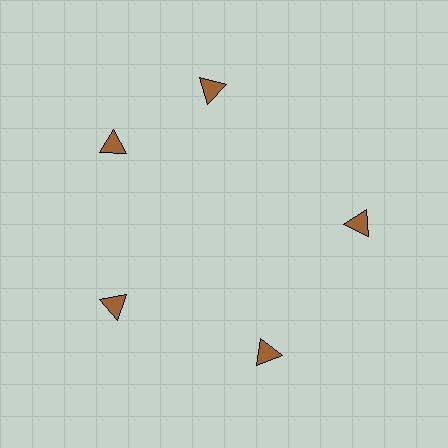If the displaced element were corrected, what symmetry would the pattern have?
It would have 5-fold rotational symmetry — the pattern would map onto itself every 72 degrees.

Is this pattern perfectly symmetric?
No. The 5 brown triangles are arranged in a ring, but one element near the 1 o'clock position is rotated out of alignment along the ring, breaking the 5-fold rotational symmetry.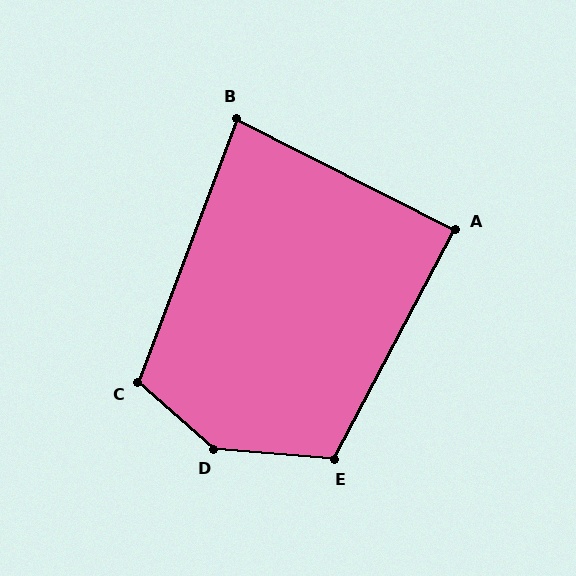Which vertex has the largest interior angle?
D, at approximately 144 degrees.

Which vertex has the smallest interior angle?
B, at approximately 83 degrees.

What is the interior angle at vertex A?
Approximately 89 degrees (approximately right).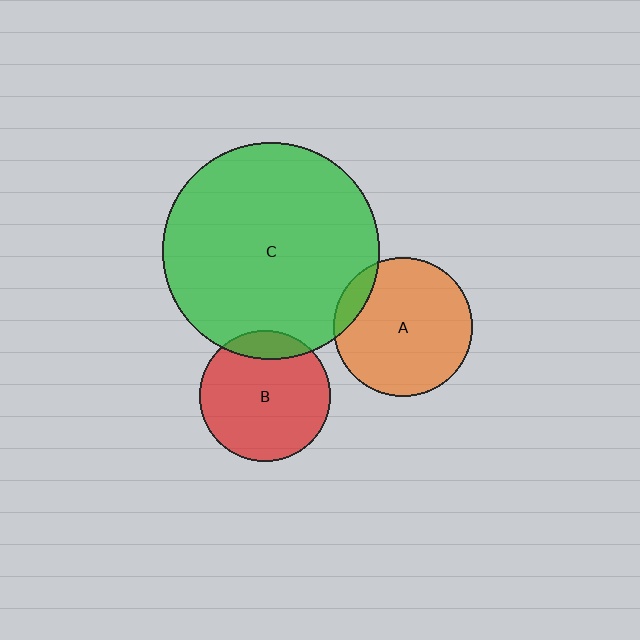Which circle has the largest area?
Circle C (green).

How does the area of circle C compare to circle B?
Approximately 2.7 times.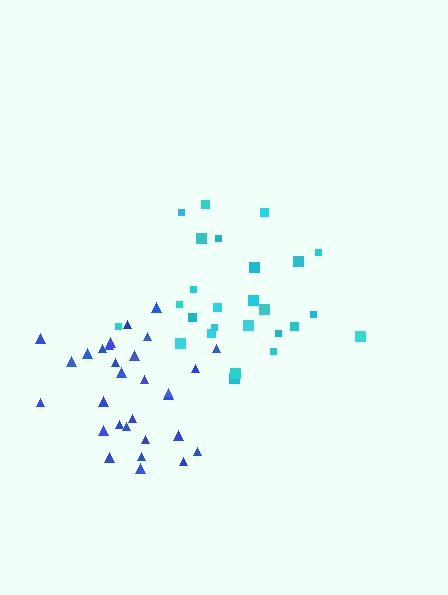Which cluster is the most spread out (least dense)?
Cyan.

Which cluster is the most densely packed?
Blue.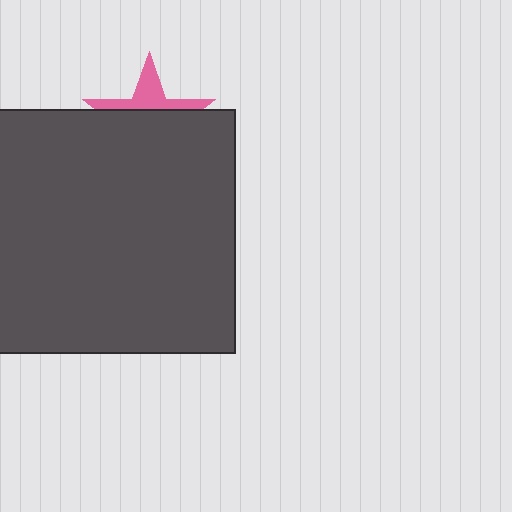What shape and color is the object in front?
The object in front is a dark gray rectangle.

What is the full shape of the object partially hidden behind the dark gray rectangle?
The partially hidden object is a pink star.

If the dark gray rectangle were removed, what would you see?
You would see the complete pink star.